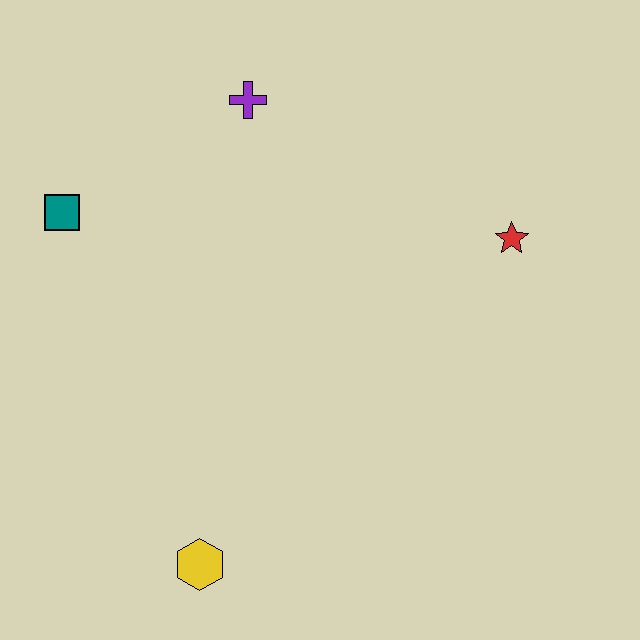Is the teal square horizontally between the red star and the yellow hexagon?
No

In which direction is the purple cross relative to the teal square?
The purple cross is to the right of the teal square.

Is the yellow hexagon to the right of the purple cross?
No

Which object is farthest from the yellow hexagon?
The purple cross is farthest from the yellow hexagon.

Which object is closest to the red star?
The purple cross is closest to the red star.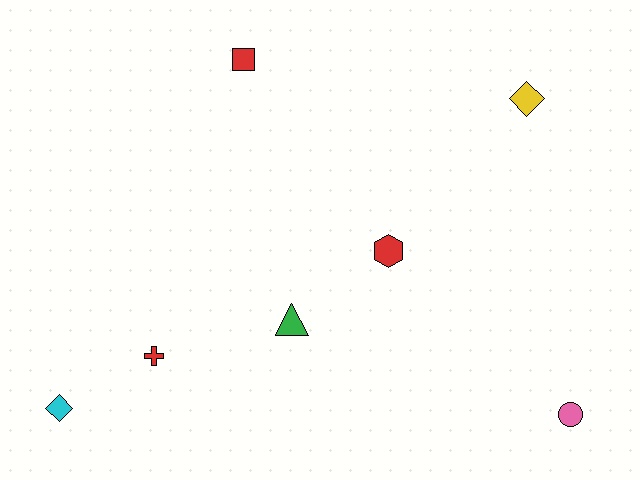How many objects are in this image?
There are 7 objects.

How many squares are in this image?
There is 1 square.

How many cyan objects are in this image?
There is 1 cyan object.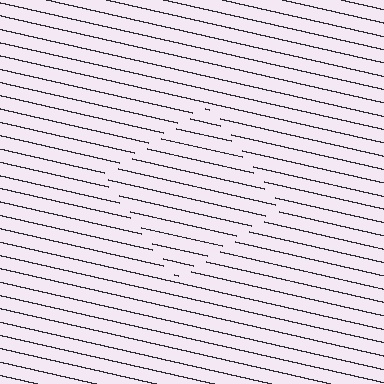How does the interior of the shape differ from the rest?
The interior of the shape contains the same grating, shifted by half a period — the contour is defined by the phase discontinuity where line-ends from the inner and outer gratings abut.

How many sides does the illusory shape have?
4 sides — the line-ends trace a square.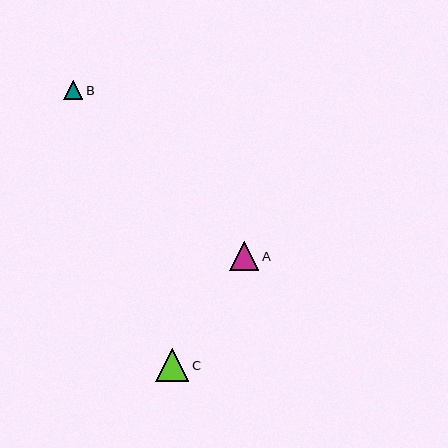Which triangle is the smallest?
Triangle B is the smallest with a size of approximately 20 pixels.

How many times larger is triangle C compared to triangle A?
Triangle C is approximately 1.1 times the size of triangle A.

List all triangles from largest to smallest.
From largest to smallest: C, A, B.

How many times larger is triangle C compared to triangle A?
Triangle C is approximately 1.1 times the size of triangle A.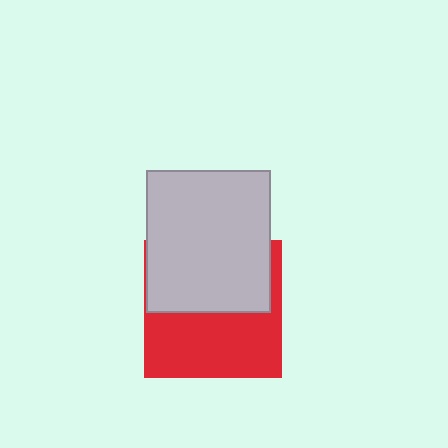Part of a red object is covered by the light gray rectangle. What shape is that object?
It is a square.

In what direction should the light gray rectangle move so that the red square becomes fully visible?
The light gray rectangle should move up. That is the shortest direction to clear the overlap and leave the red square fully visible.